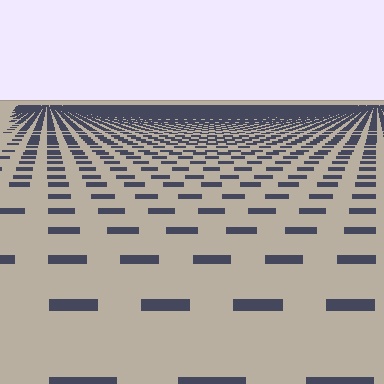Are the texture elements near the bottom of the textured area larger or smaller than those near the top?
Larger. Near the bottom, elements are closer to the viewer and appear at a bigger on-screen size.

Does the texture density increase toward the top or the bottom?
Density increases toward the top.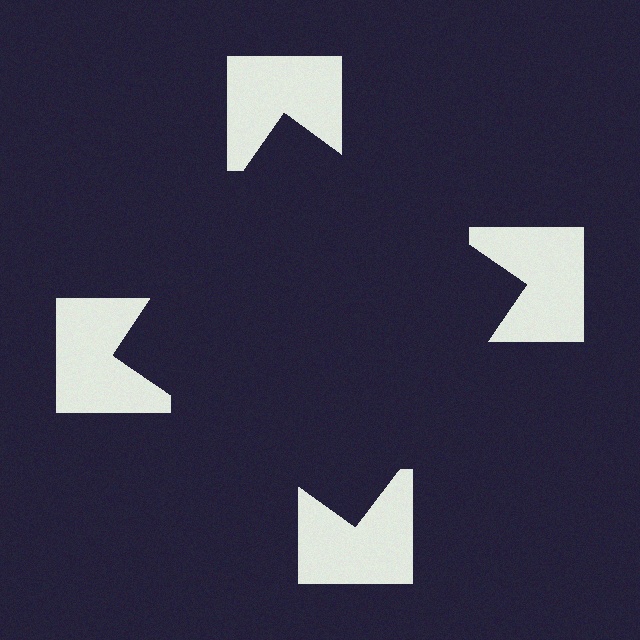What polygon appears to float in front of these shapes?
An illusory square — its edges are inferred from the aligned wedge cuts in the notched squares, not physically drawn.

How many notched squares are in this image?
There are 4 — one at each vertex of the illusory square.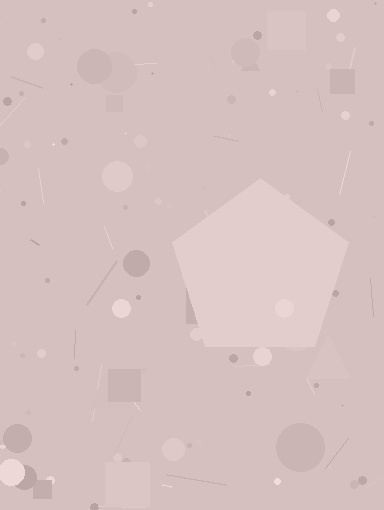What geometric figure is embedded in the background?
A pentagon is embedded in the background.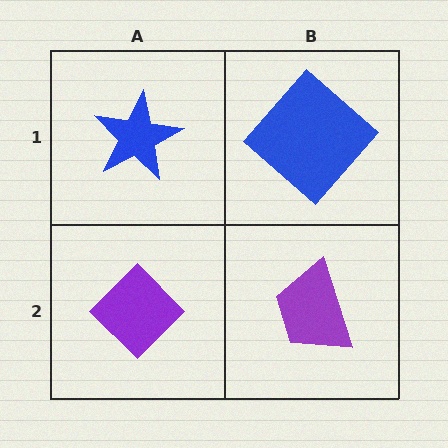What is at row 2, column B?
A purple trapezoid.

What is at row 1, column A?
A blue star.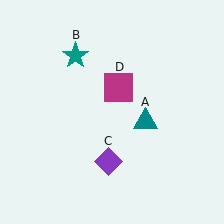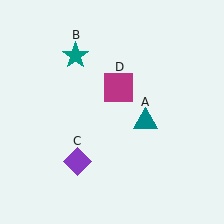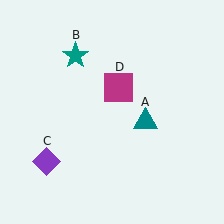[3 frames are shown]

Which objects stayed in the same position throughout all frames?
Teal triangle (object A) and teal star (object B) and magenta square (object D) remained stationary.